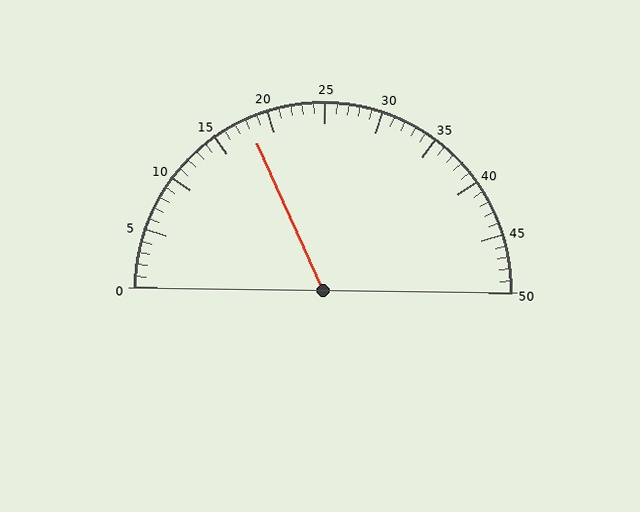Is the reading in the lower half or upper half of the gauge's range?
The reading is in the lower half of the range (0 to 50).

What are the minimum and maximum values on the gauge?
The gauge ranges from 0 to 50.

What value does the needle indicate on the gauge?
The needle indicates approximately 18.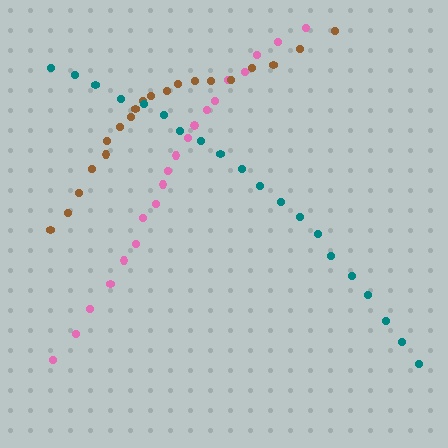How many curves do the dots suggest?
There are 3 distinct paths.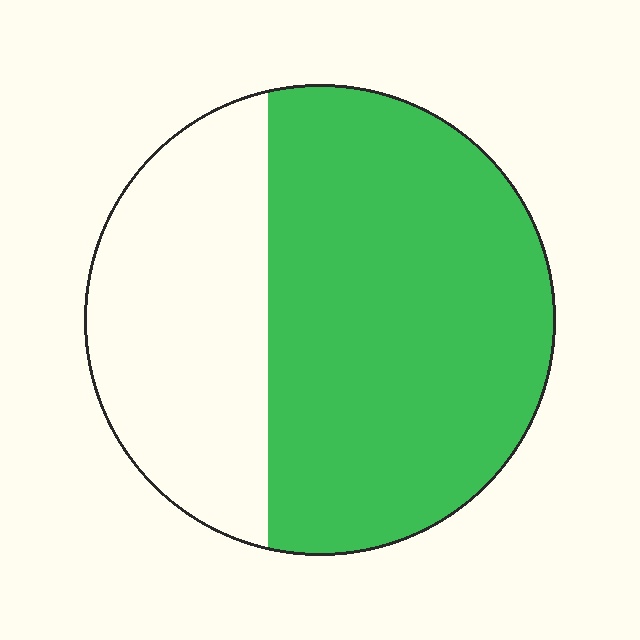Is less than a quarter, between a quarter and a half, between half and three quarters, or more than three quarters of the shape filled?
Between half and three quarters.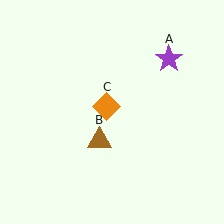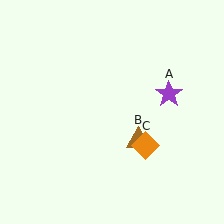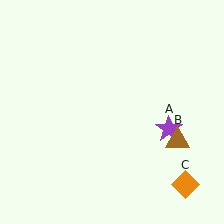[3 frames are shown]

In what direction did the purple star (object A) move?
The purple star (object A) moved down.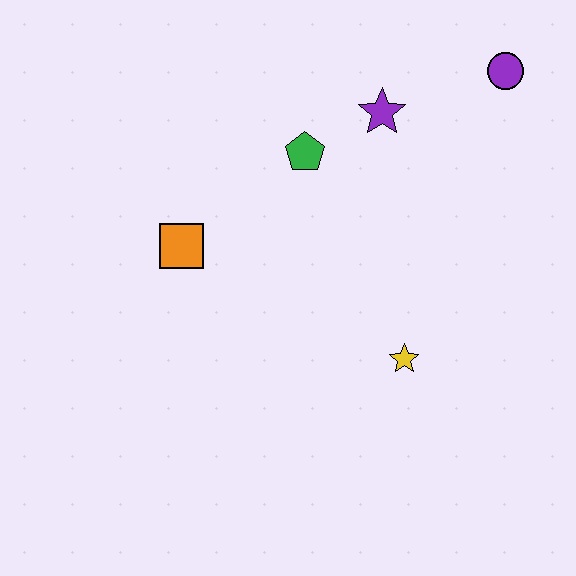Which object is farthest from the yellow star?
The purple circle is farthest from the yellow star.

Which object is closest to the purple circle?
The purple star is closest to the purple circle.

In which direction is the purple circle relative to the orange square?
The purple circle is to the right of the orange square.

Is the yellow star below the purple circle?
Yes